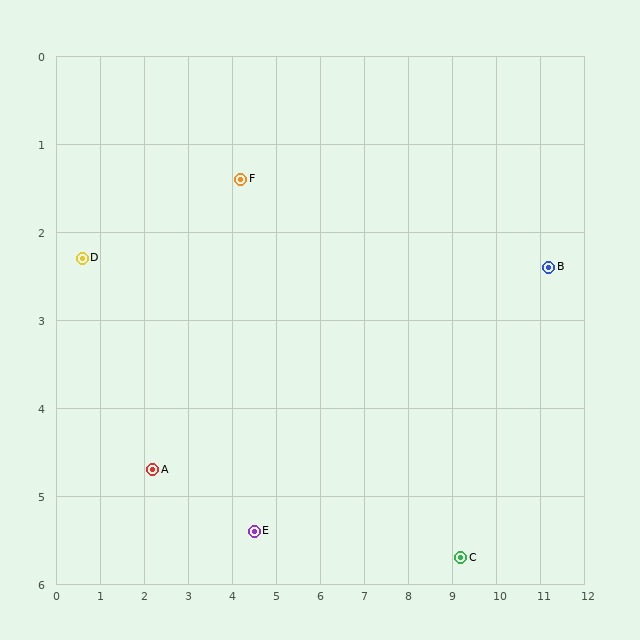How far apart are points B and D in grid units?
Points B and D are about 10.6 grid units apart.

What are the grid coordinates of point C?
Point C is at approximately (9.2, 5.7).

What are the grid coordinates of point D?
Point D is at approximately (0.6, 2.3).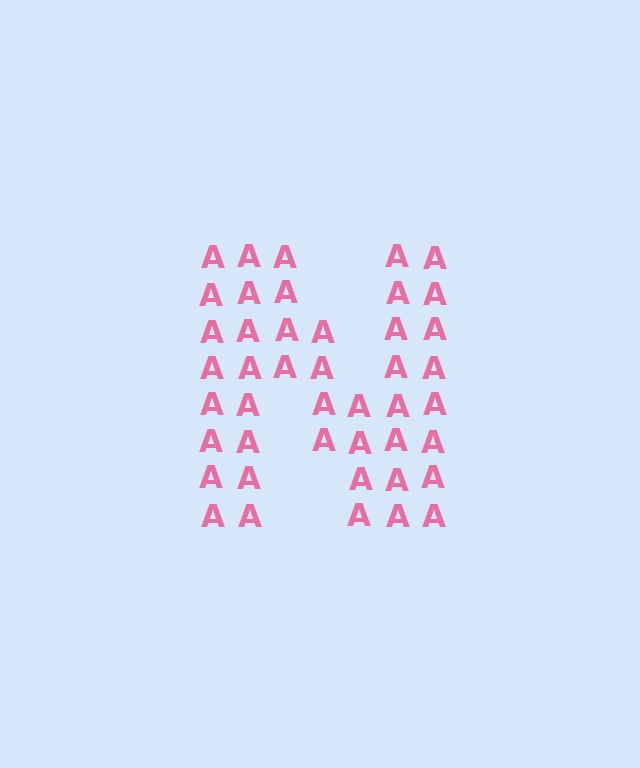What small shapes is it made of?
It is made of small letter A's.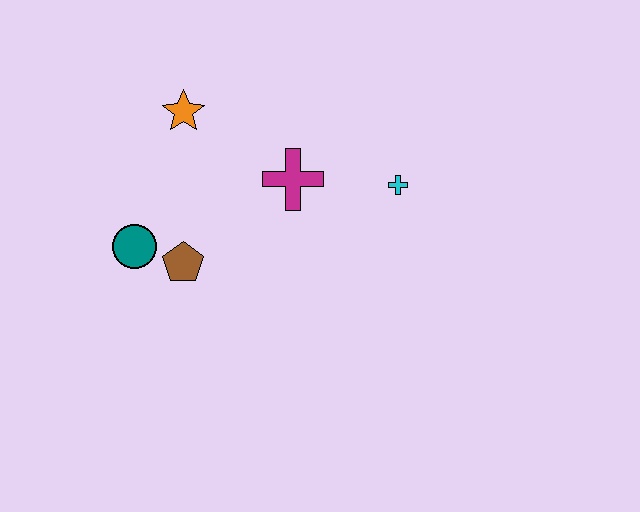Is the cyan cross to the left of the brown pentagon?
No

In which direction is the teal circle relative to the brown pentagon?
The teal circle is to the left of the brown pentagon.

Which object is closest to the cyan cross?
The magenta cross is closest to the cyan cross.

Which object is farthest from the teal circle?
The cyan cross is farthest from the teal circle.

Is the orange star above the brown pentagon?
Yes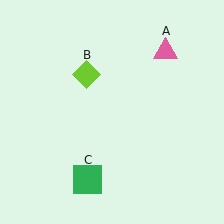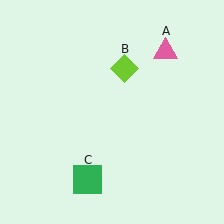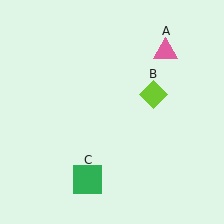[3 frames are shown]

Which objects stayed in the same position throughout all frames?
Pink triangle (object A) and green square (object C) remained stationary.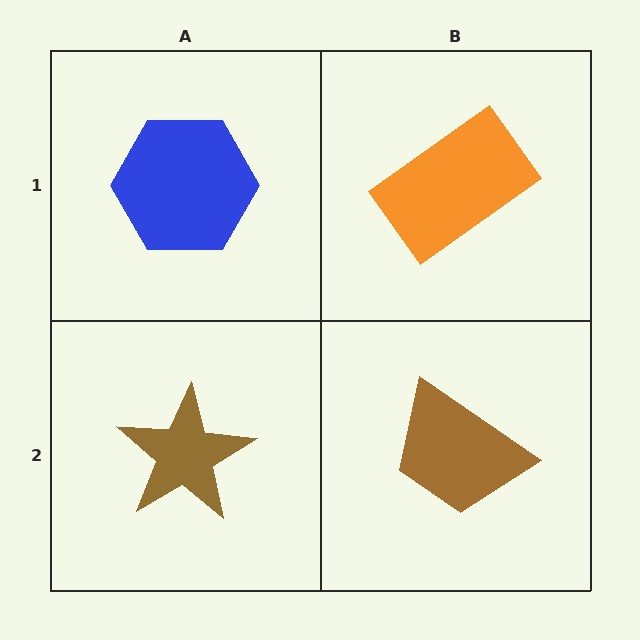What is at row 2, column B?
A brown trapezoid.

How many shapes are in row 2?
2 shapes.